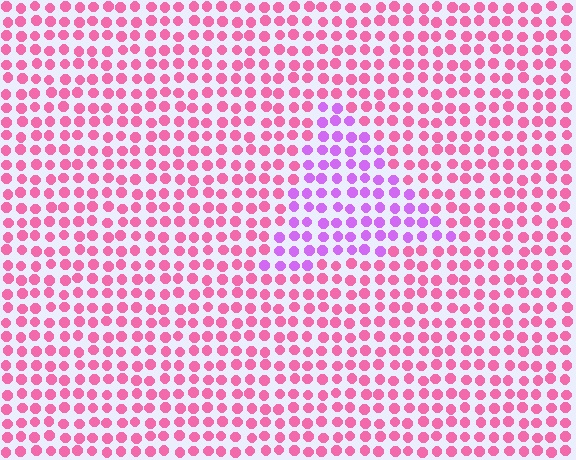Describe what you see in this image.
The image is filled with small pink elements in a uniform arrangement. A triangle-shaped region is visible where the elements are tinted to a slightly different hue, forming a subtle color boundary.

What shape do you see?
I see a triangle.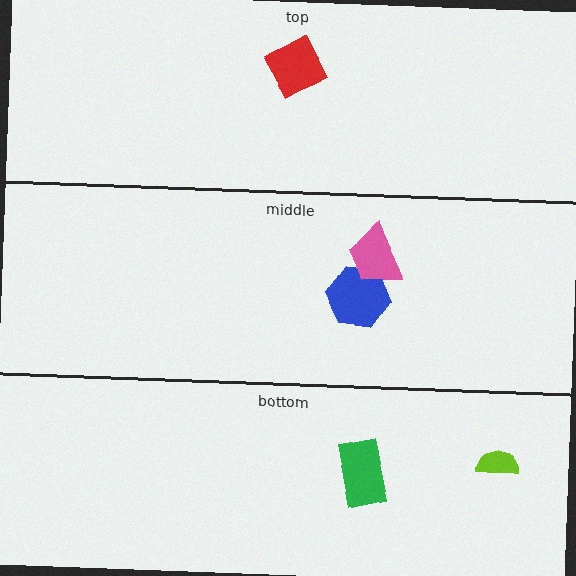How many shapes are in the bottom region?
2.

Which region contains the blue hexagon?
The middle region.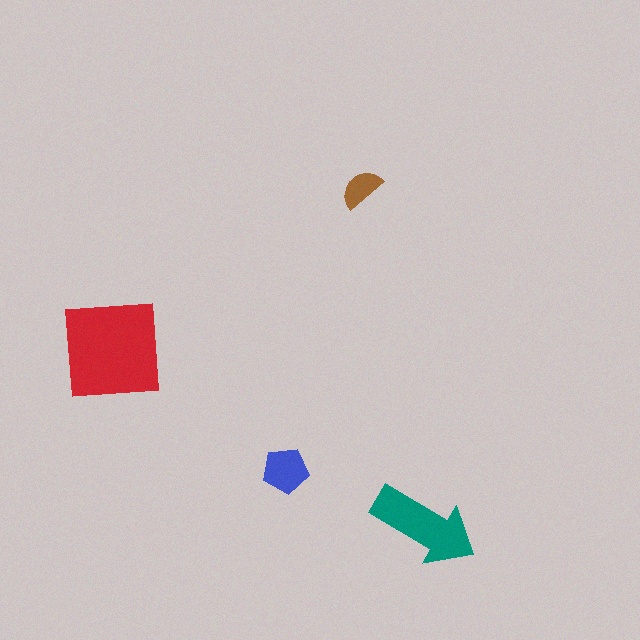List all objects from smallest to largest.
The brown semicircle, the blue pentagon, the teal arrow, the red square.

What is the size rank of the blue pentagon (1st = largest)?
3rd.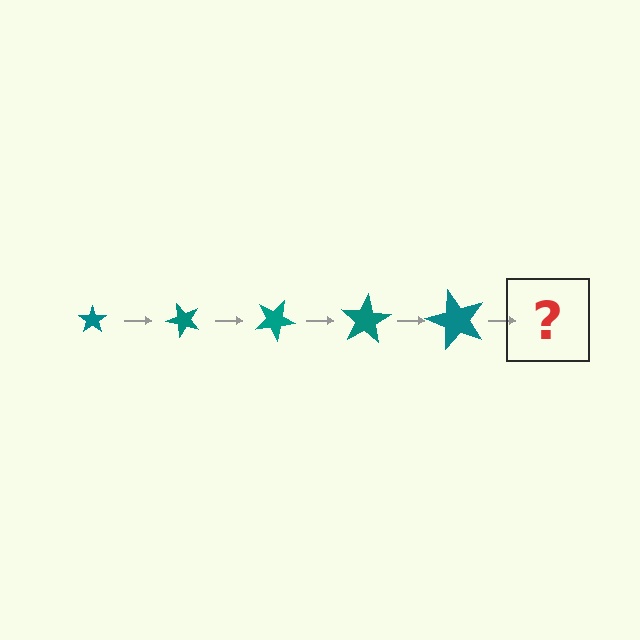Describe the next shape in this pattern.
It should be a star, larger than the previous one and rotated 250 degrees from the start.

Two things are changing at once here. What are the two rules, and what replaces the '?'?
The two rules are that the star grows larger each step and it rotates 50 degrees each step. The '?' should be a star, larger than the previous one and rotated 250 degrees from the start.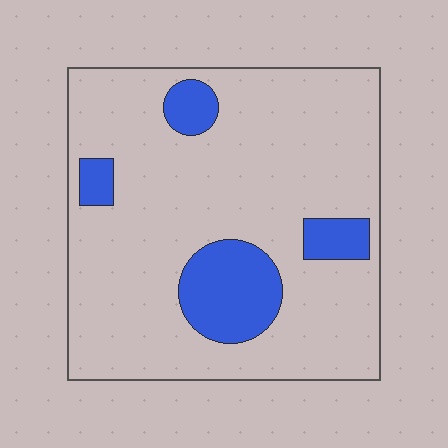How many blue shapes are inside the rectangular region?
4.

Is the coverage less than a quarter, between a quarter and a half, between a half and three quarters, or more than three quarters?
Less than a quarter.